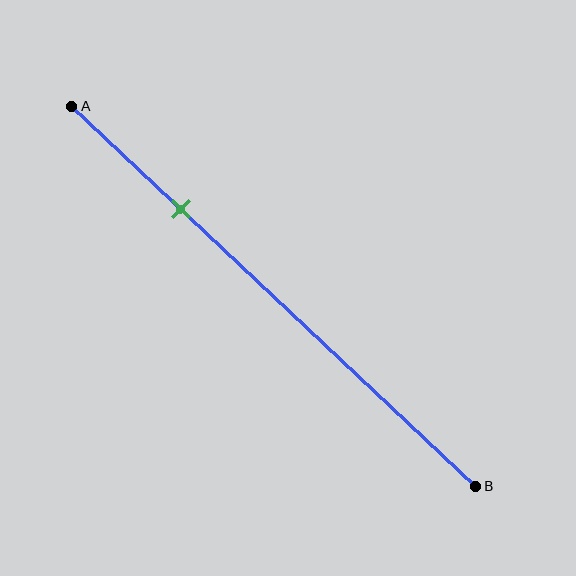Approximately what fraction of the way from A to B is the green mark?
The green mark is approximately 25% of the way from A to B.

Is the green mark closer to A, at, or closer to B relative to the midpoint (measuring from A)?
The green mark is closer to point A than the midpoint of segment AB.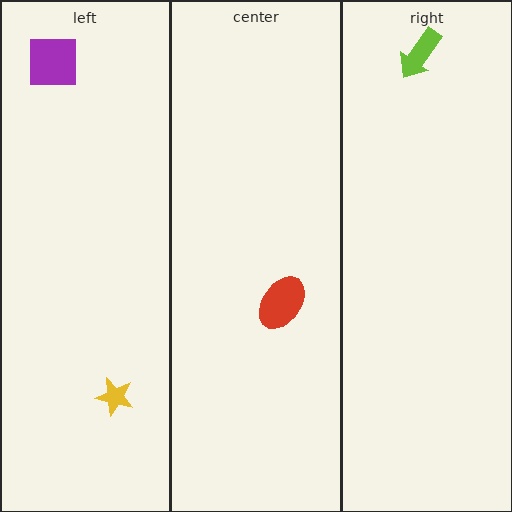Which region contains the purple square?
The left region.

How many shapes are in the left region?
2.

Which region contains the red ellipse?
The center region.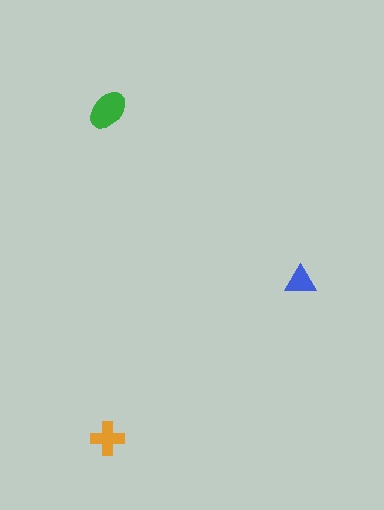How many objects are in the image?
There are 3 objects in the image.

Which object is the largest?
The green ellipse.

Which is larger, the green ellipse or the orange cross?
The green ellipse.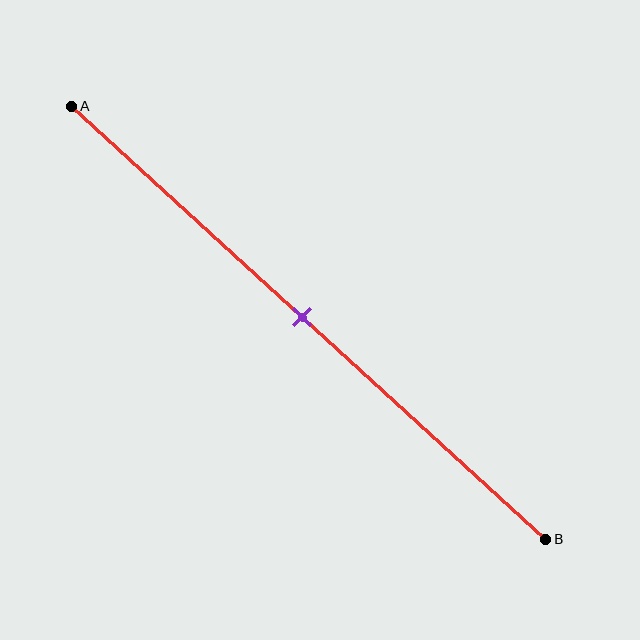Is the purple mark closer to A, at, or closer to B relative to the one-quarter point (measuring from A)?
The purple mark is closer to point B than the one-quarter point of segment AB.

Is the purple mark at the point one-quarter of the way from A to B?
No, the mark is at about 50% from A, not at the 25% one-quarter point.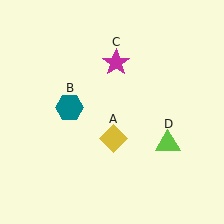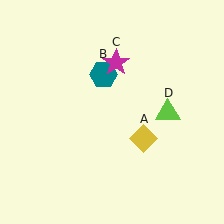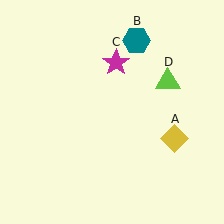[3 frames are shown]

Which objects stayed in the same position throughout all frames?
Magenta star (object C) remained stationary.